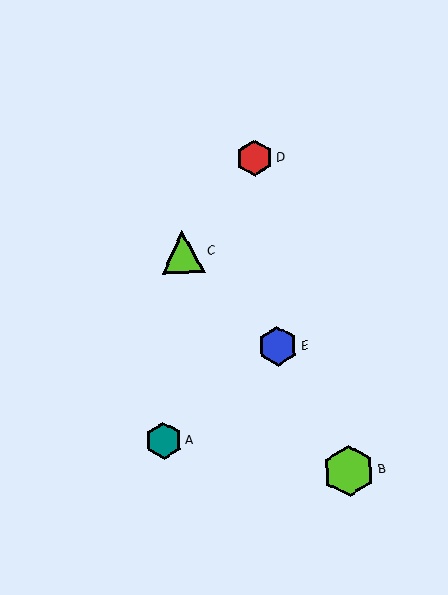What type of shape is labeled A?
Shape A is a teal hexagon.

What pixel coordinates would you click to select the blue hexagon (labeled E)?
Click at (278, 347) to select the blue hexagon E.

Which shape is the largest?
The lime hexagon (labeled B) is the largest.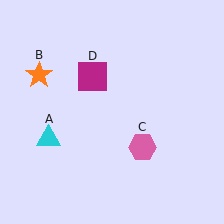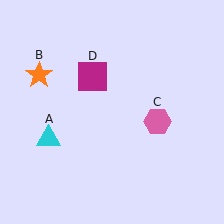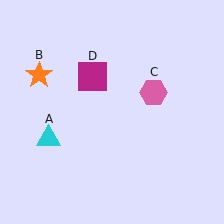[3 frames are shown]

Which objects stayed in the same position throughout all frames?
Cyan triangle (object A) and orange star (object B) and magenta square (object D) remained stationary.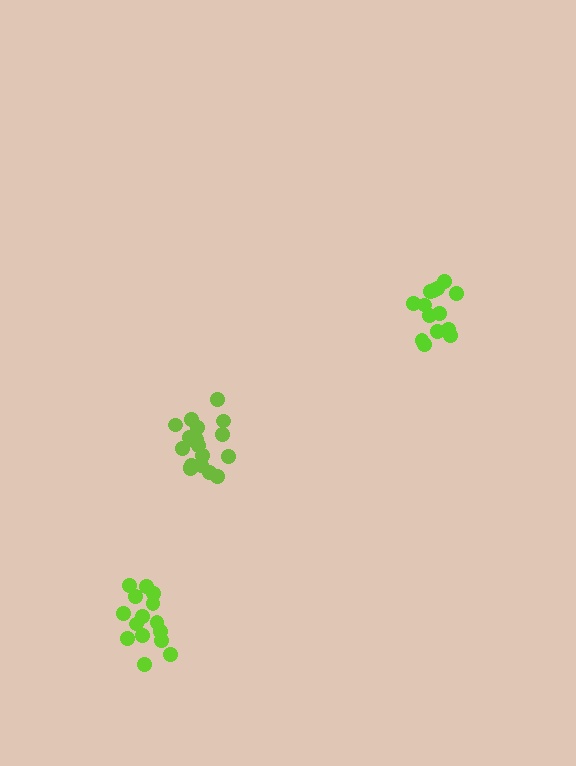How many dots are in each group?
Group 1: 15 dots, Group 2: 20 dots, Group 3: 14 dots (49 total).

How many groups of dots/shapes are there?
There are 3 groups.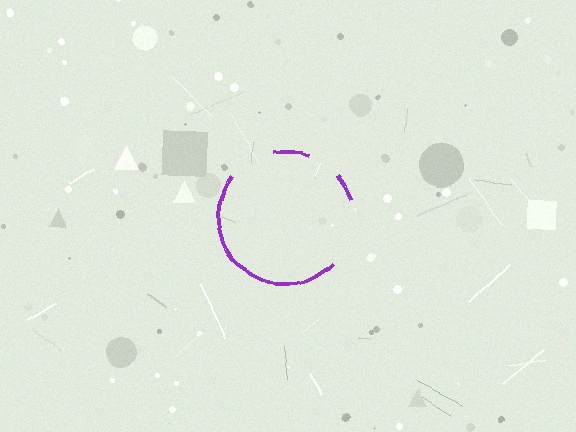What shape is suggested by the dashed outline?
The dashed outline suggests a circle.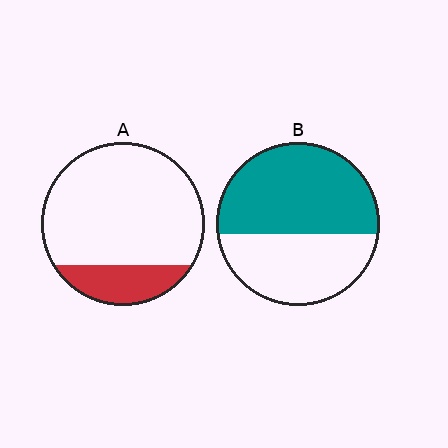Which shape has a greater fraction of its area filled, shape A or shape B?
Shape B.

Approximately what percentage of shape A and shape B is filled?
A is approximately 20% and B is approximately 60%.